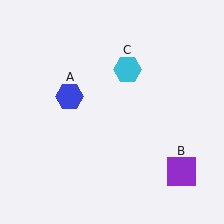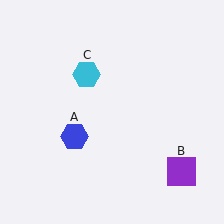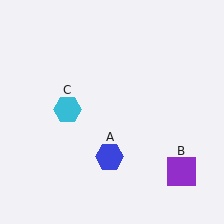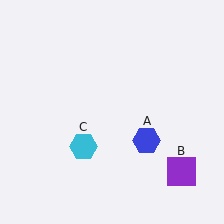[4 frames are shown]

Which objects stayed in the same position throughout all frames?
Purple square (object B) remained stationary.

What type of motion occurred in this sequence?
The blue hexagon (object A), cyan hexagon (object C) rotated counterclockwise around the center of the scene.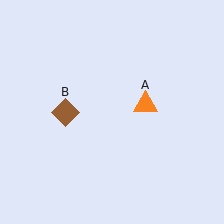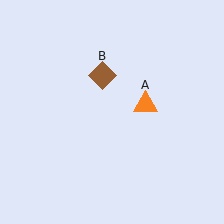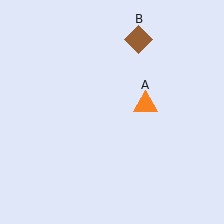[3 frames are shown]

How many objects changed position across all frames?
1 object changed position: brown diamond (object B).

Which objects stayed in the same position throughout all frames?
Orange triangle (object A) remained stationary.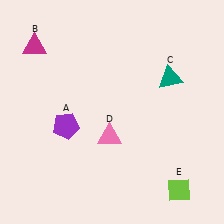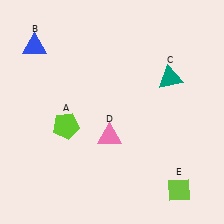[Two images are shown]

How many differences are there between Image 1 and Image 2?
There are 2 differences between the two images.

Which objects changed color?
A changed from purple to lime. B changed from magenta to blue.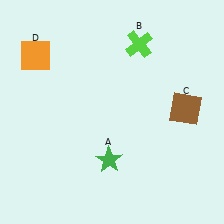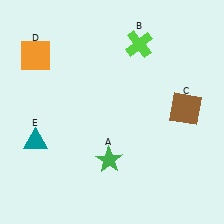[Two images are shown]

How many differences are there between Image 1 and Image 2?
There is 1 difference between the two images.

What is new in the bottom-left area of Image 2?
A teal triangle (E) was added in the bottom-left area of Image 2.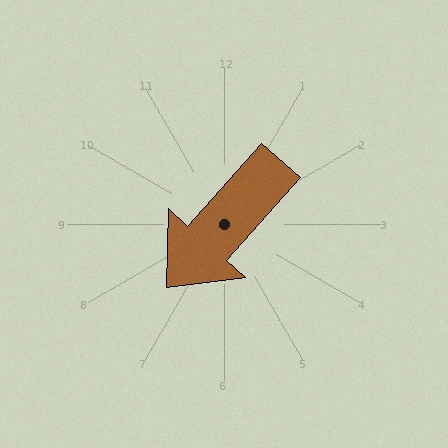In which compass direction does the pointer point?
Southwest.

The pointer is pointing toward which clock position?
Roughly 7 o'clock.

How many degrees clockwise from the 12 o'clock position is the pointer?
Approximately 222 degrees.